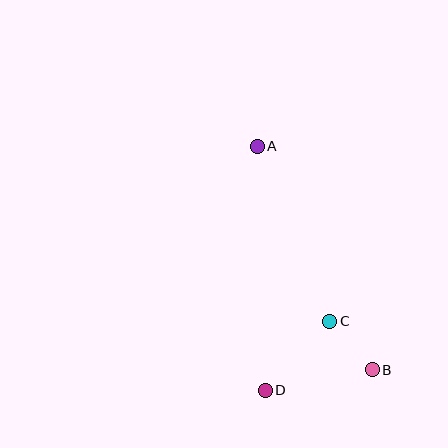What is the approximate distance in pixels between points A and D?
The distance between A and D is approximately 244 pixels.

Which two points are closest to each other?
Points B and C are closest to each other.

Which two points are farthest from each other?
Points A and B are farthest from each other.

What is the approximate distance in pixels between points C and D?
The distance between C and D is approximately 95 pixels.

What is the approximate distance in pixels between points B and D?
The distance between B and D is approximately 109 pixels.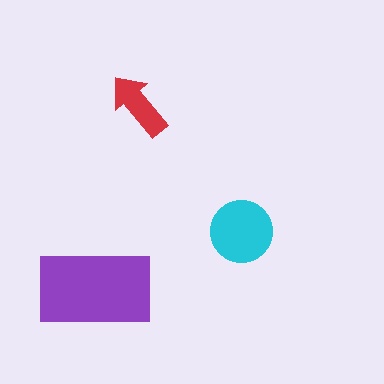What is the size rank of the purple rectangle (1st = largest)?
1st.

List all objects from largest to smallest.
The purple rectangle, the cyan circle, the red arrow.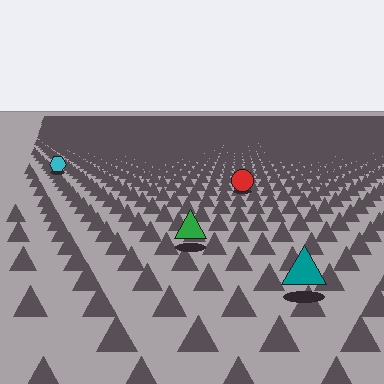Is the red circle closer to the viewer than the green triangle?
No. The green triangle is closer — you can tell from the texture gradient: the ground texture is coarser near it.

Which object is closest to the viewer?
The teal triangle is closest. The texture marks near it are larger and more spread out.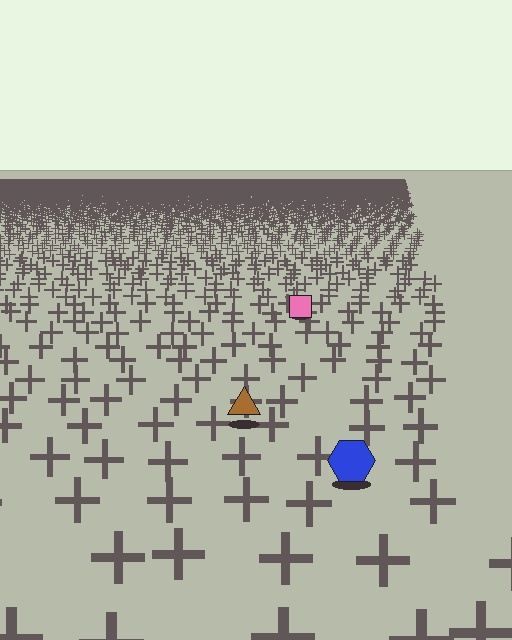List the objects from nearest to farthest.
From nearest to farthest: the blue hexagon, the brown triangle, the pink square.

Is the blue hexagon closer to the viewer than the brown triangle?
Yes. The blue hexagon is closer — you can tell from the texture gradient: the ground texture is coarser near it.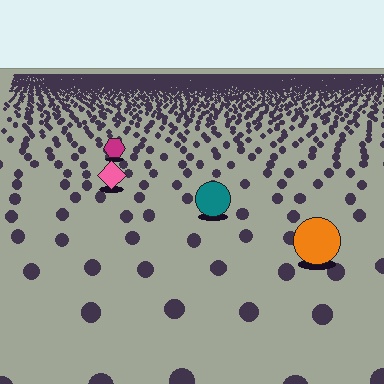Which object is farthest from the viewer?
The magenta hexagon is farthest from the viewer. It appears smaller and the ground texture around it is denser.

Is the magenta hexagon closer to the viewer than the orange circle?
No. The orange circle is closer — you can tell from the texture gradient: the ground texture is coarser near it.